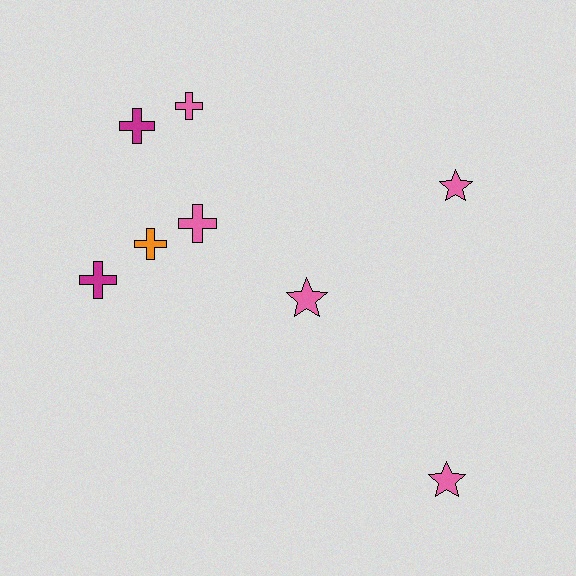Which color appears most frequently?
Pink, with 5 objects.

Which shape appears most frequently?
Cross, with 5 objects.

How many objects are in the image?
There are 8 objects.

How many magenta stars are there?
There are no magenta stars.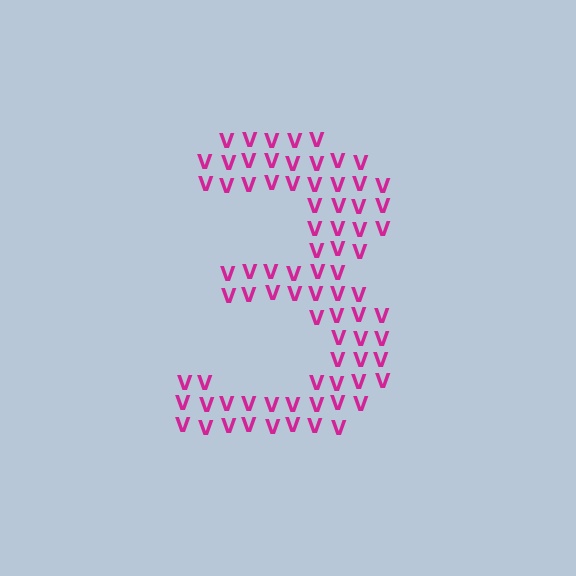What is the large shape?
The large shape is the digit 3.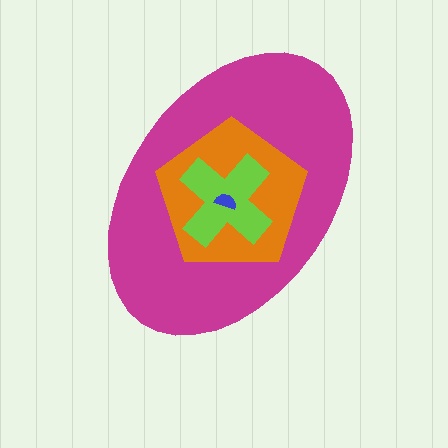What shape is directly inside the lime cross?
The blue semicircle.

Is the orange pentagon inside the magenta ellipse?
Yes.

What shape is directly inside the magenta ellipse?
The orange pentagon.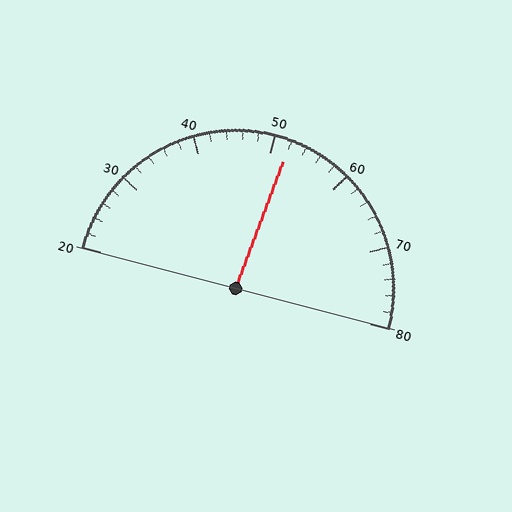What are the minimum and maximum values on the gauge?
The gauge ranges from 20 to 80.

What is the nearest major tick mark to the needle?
The nearest major tick mark is 50.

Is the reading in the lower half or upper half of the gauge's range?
The reading is in the upper half of the range (20 to 80).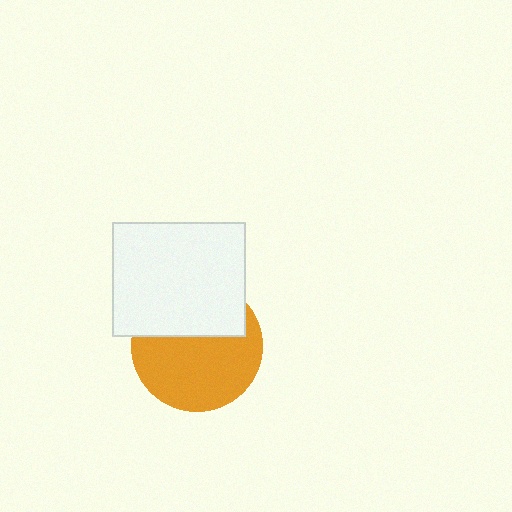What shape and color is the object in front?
The object in front is a white rectangle.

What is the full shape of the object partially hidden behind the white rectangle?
The partially hidden object is an orange circle.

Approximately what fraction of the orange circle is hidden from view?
Roughly 39% of the orange circle is hidden behind the white rectangle.